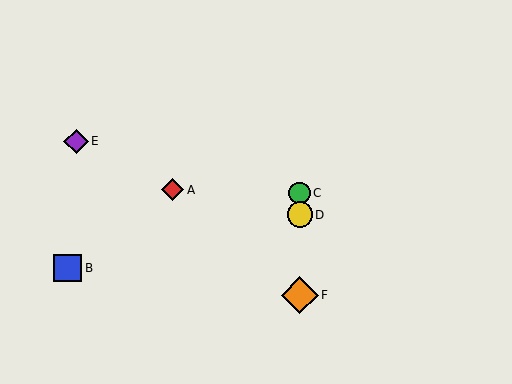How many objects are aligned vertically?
3 objects (C, D, F) are aligned vertically.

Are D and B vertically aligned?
No, D is at x≈300 and B is at x≈68.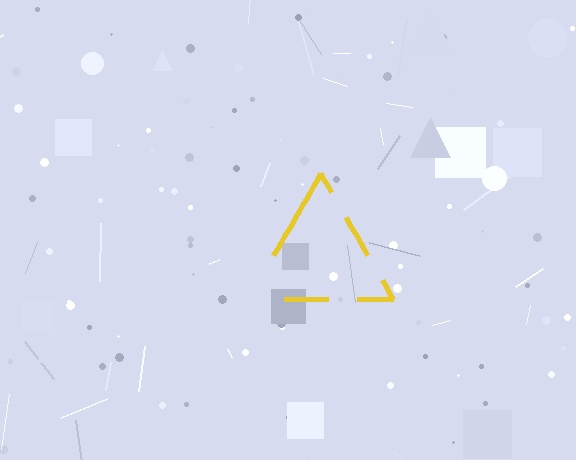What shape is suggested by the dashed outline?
The dashed outline suggests a triangle.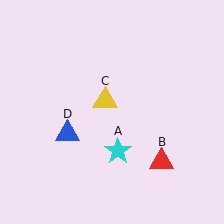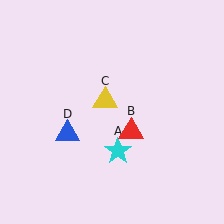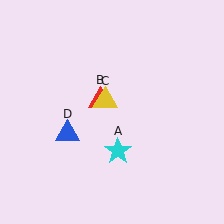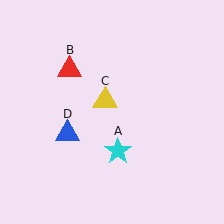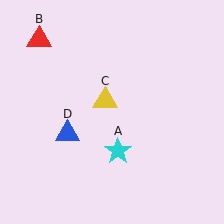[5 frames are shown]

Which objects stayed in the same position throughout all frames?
Cyan star (object A) and yellow triangle (object C) and blue triangle (object D) remained stationary.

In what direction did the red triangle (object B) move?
The red triangle (object B) moved up and to the left.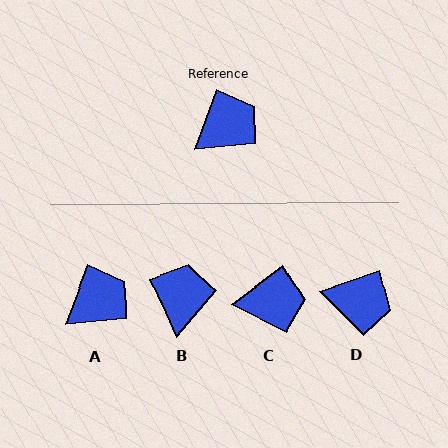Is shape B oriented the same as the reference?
No, it is off by about 44 degrees.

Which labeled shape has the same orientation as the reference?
A.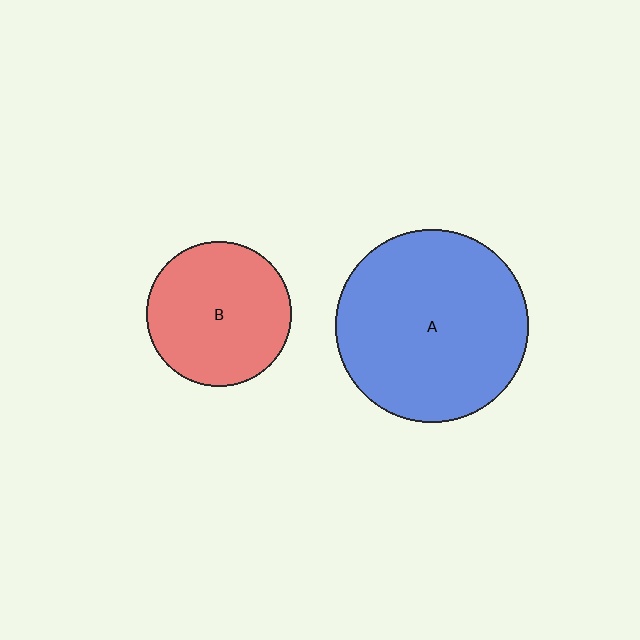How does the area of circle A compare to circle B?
Approximately 1.8 times.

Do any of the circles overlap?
No, none of the circles overlap.